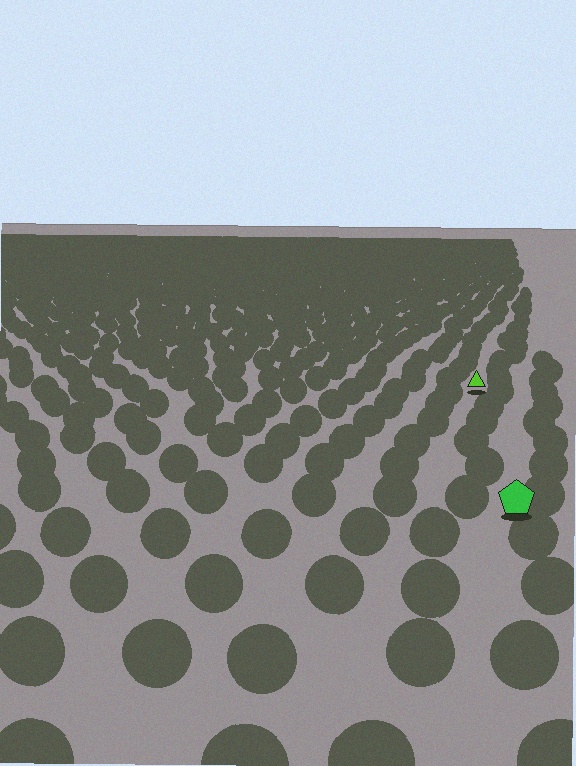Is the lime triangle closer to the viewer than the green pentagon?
No. The green pentagon is closer — you can tell from the texture gradient: the ground texture is coarser near it.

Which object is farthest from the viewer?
The lime triangle is farthest from the viewer. It appears smaller and the ground texture around it is denser.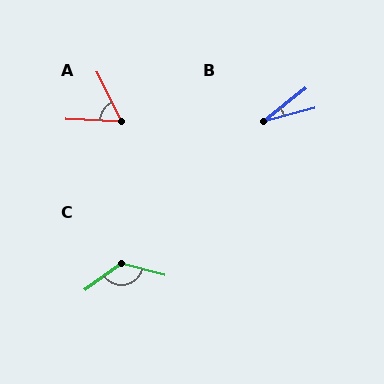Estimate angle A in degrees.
Approximately 62 degrees.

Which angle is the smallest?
B, at approximately 23 degrees.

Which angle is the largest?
C, at approximately 129 degrees.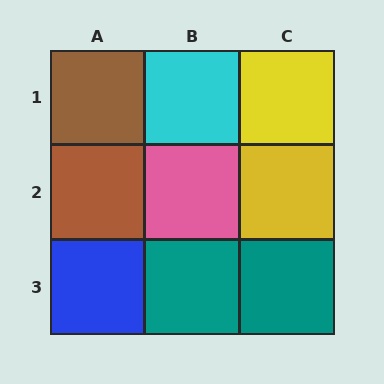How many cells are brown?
2 cells are brown.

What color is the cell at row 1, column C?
Yellow.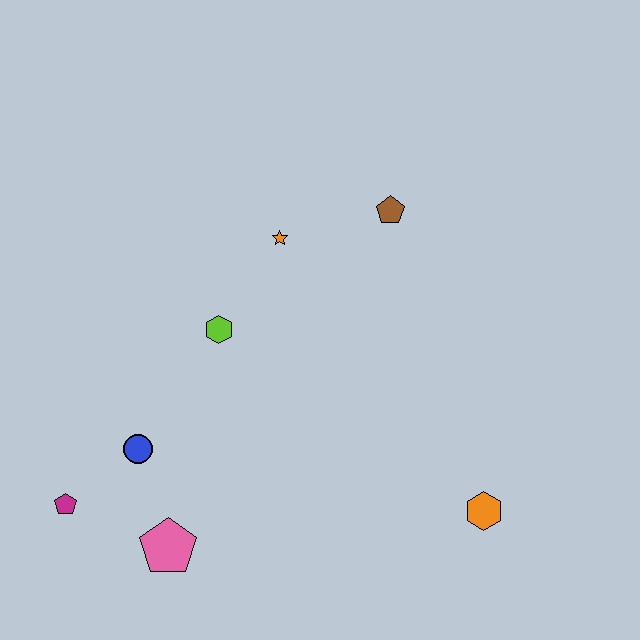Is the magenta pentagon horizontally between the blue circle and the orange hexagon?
No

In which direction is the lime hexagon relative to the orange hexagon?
The lime hexagon is to the left of the orange hexagon.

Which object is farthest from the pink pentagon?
The brown pentagon is farthest from the pink pentagon.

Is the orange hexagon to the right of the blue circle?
Yes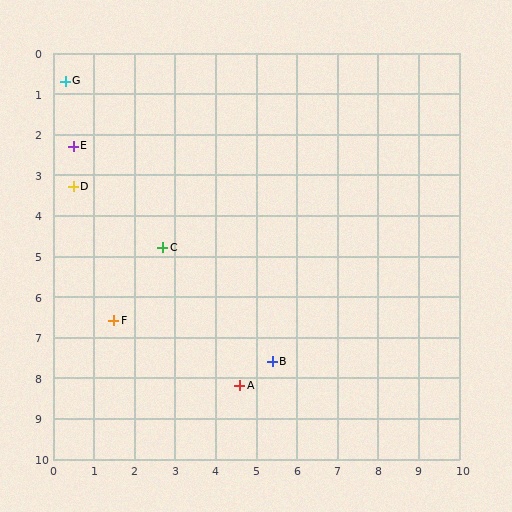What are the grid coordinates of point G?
Point G is at approximately (0.3, 0.7).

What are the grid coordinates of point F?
Point F is at approximately (1.5, 6.6).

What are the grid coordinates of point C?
Point C is at approximately (2.7, 4.8).